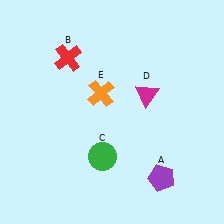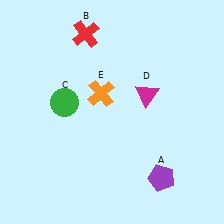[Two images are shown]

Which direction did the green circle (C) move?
The green circle (C) moved up.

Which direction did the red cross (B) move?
The red cross (B) moved up.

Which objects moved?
The objects that moved are: the red cross (B), the green circle (C).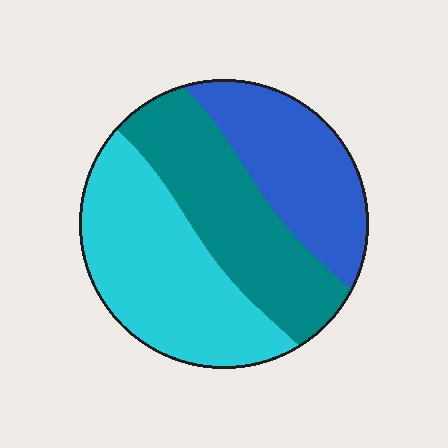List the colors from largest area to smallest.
From largest to smallest: cyan, teal, blue.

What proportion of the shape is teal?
Teal covers about 35% of the shape.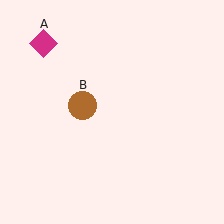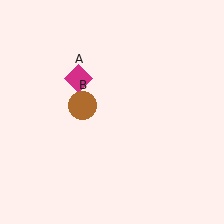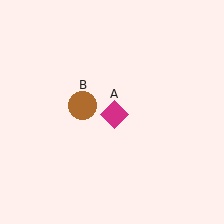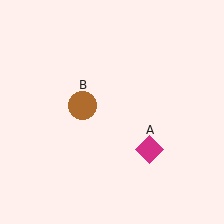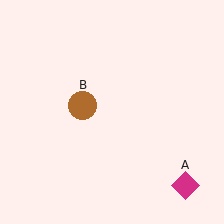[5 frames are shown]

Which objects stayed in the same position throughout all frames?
Brown circle (object B) remained stationary.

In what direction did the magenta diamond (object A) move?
The magenta diamond (object A) moved down and to the right.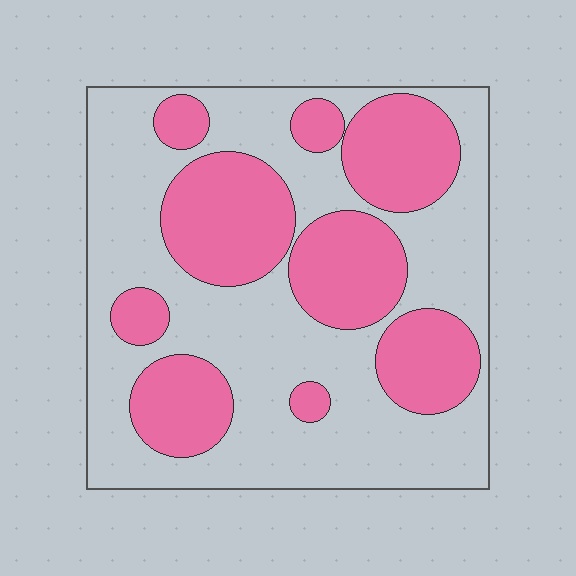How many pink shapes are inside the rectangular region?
9.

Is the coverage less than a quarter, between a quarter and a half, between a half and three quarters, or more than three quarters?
Between a quarter and a half.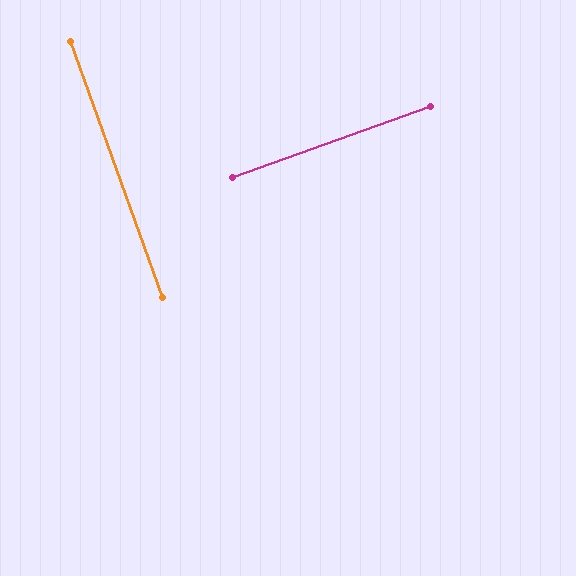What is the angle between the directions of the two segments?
Approximately 90 degrees.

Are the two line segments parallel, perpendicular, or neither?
Perpendicular — they meet at approximately 90°.